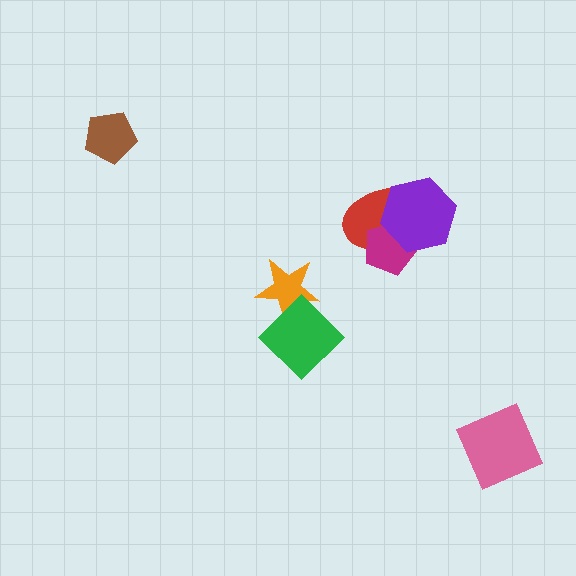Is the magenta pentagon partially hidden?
Yes, it is partially covered by another shape.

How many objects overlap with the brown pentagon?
0 objects overlap with the brown pentagon.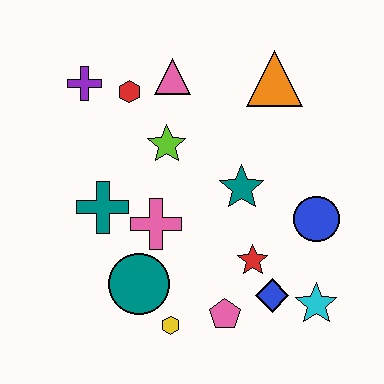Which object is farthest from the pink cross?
The orange triangle is farthest from the pink cross.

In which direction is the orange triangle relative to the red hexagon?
The orange triangle is to the right of the red hexagon.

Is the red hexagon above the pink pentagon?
Yes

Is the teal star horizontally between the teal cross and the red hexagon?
No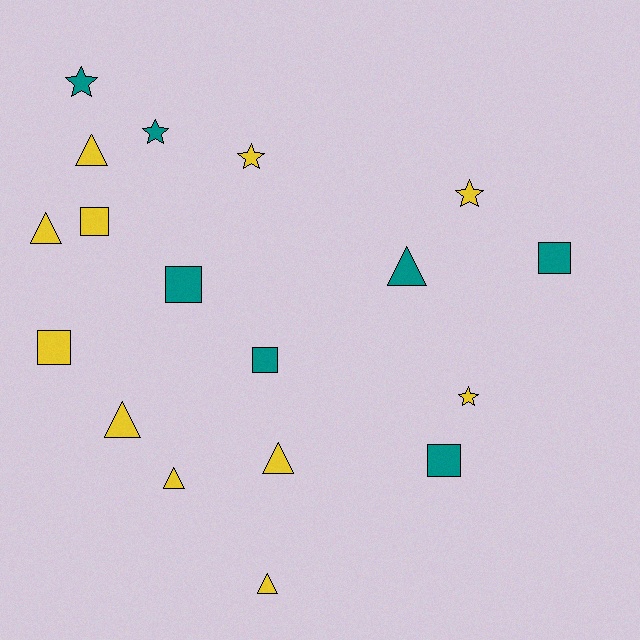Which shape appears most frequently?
Triangle, with 7 objects.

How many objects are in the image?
There are 18 objects.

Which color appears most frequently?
Yellow, with 11 objects.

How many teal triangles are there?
There is 1 teal triangle.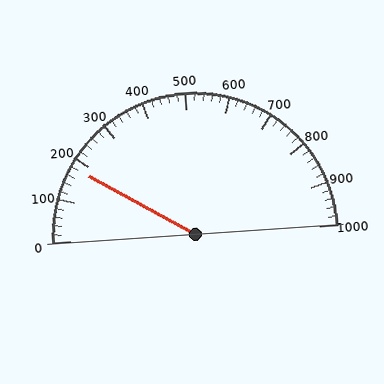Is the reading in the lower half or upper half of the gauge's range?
The reading is in the lower half of the range (0 to 1000).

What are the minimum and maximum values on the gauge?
The gauge ranges from 0 to 1000.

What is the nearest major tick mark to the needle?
The nearest major tick mark is 200.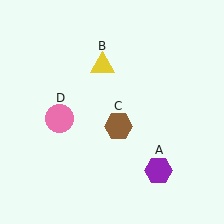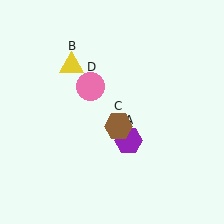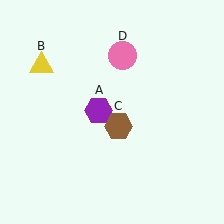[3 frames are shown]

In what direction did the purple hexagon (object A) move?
The purple hexagon (object A) moved up and to the left.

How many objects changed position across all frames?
3 objects changed position: purple hexagon (object A), yellow triangle (object B), pink circle (object D).